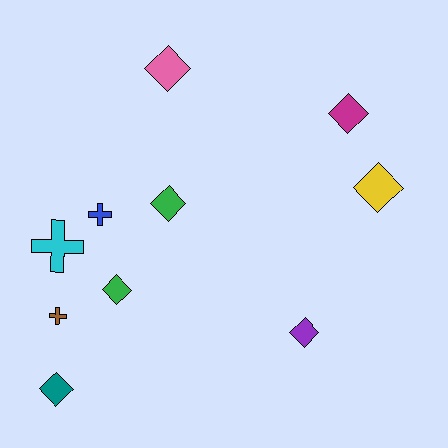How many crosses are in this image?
There are 3 crosses.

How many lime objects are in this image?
There are no lime objects.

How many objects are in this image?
There are 10 objects.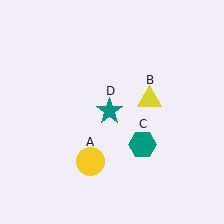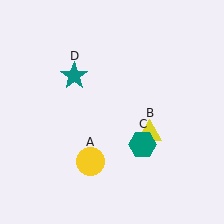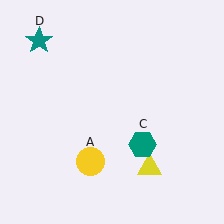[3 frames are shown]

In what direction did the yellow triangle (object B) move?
The yellow triangle (object B) moved down.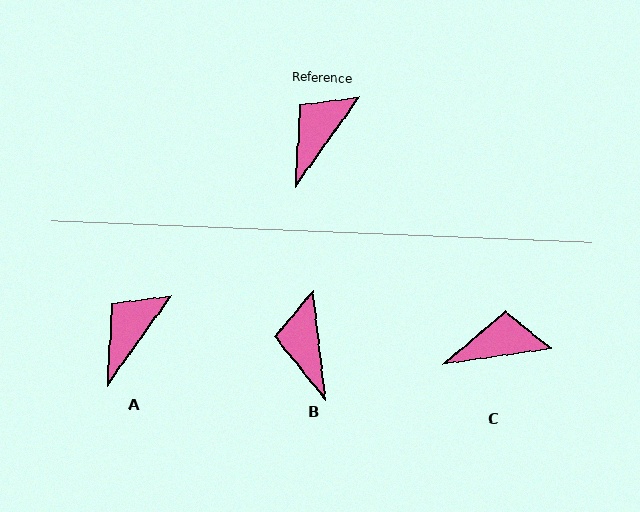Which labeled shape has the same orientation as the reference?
A.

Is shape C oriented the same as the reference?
No, it is off by about 46 degrees.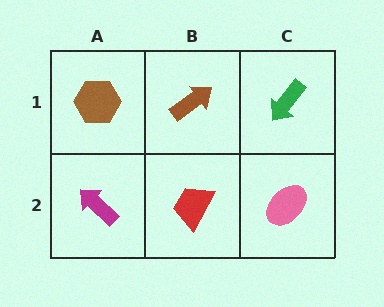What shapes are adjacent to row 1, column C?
A pink ellipse (row 2, column C), a brown arrow (row 1, column B).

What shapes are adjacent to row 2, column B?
A brown arrow (row 1, column B), a magenta arrow (row 2, column A), a pink ellipse (row 2, column C).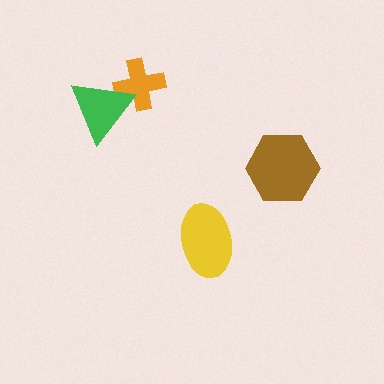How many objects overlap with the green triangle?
1 object overlaps with the green triangle.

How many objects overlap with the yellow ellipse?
0 objects overlap with the yellow ellipse.